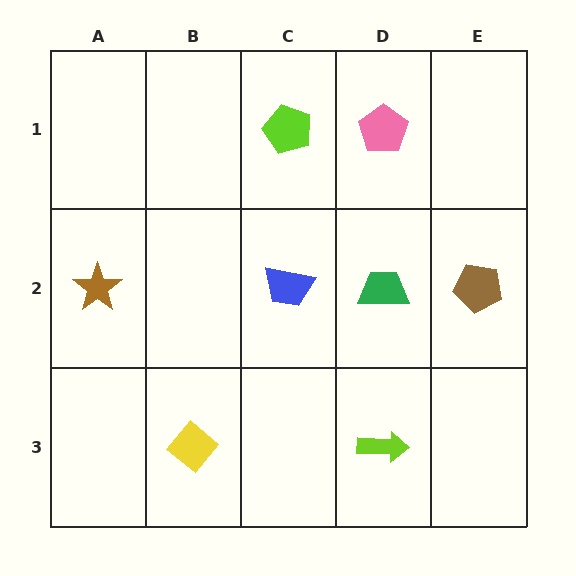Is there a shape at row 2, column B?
No, that cell is empty.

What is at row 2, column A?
A brown star.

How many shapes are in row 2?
4 shapes.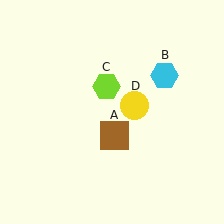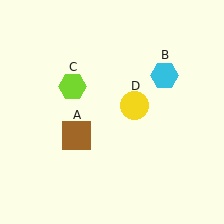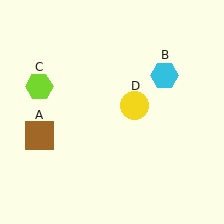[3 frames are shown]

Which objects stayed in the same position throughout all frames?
Cyan hexagon (object B) and yellow circle (object D) remained stationary.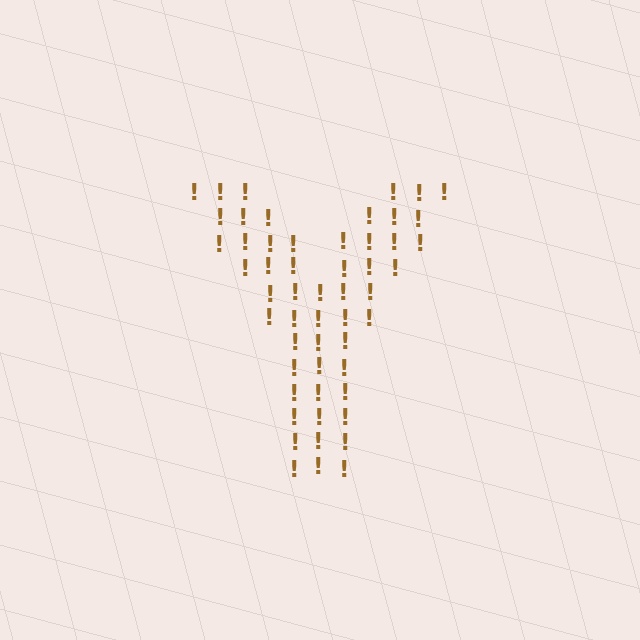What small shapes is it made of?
It is made of small exclamation marks.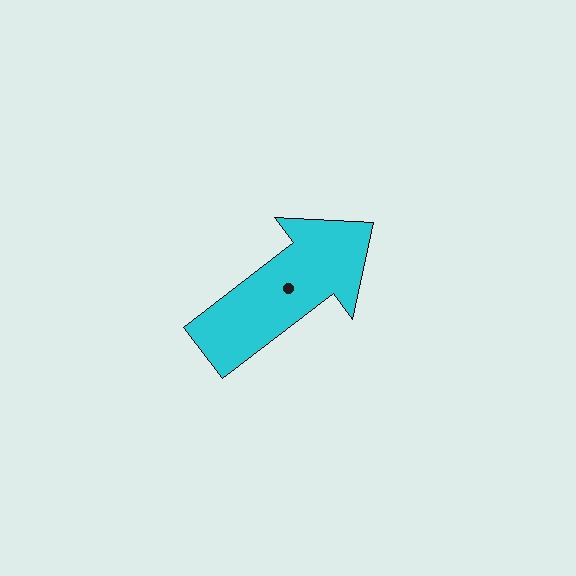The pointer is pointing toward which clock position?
Roughly 2 o'clock.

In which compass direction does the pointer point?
Northeast.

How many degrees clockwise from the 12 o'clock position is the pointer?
Approximately 52 degrees.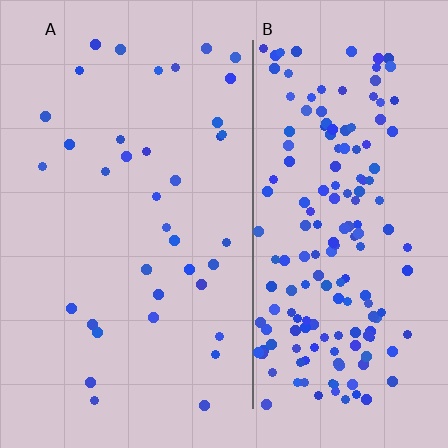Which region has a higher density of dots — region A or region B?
B (the right).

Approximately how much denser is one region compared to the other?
Approximately 4.7× — region B over region A.